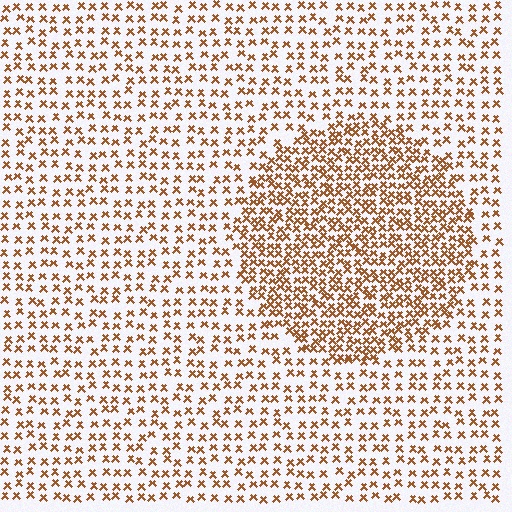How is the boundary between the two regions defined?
The boundary is defined by a change in element density (approximately 2.0x ratio). All elements are the same color, size, and shape.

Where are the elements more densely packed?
The elements are more densely packed inside the circle boundary.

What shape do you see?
I see a circle.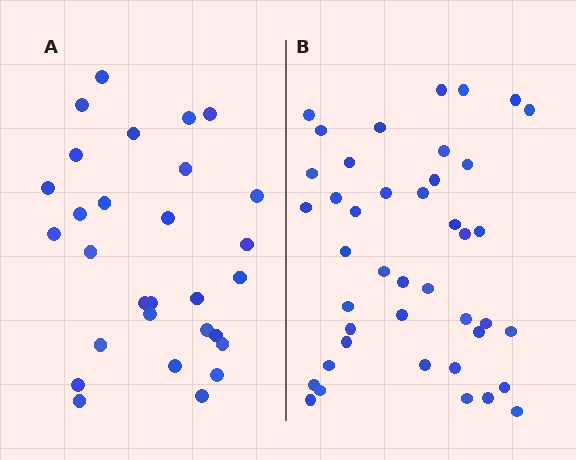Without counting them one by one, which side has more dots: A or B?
Region B (the right region) has more dots.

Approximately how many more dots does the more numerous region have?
Region B has approximately 15 more dots than region A.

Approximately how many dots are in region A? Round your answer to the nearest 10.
About 30 dots. (The exact count is 29, which rounds to 30.)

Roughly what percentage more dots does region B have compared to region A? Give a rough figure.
About 45% more.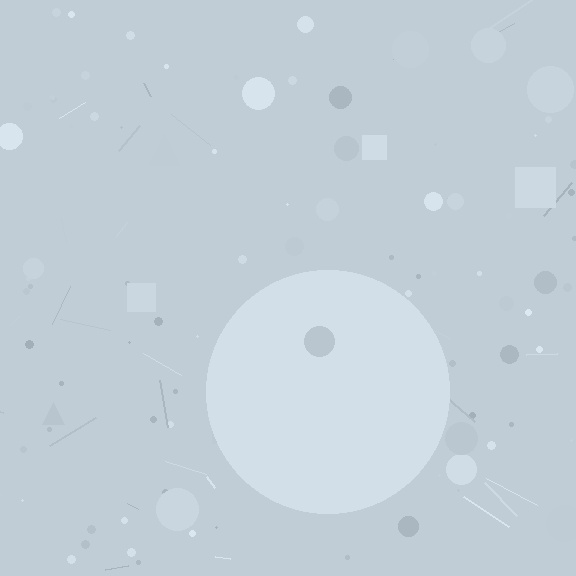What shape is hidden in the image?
A circle is hidden in the image.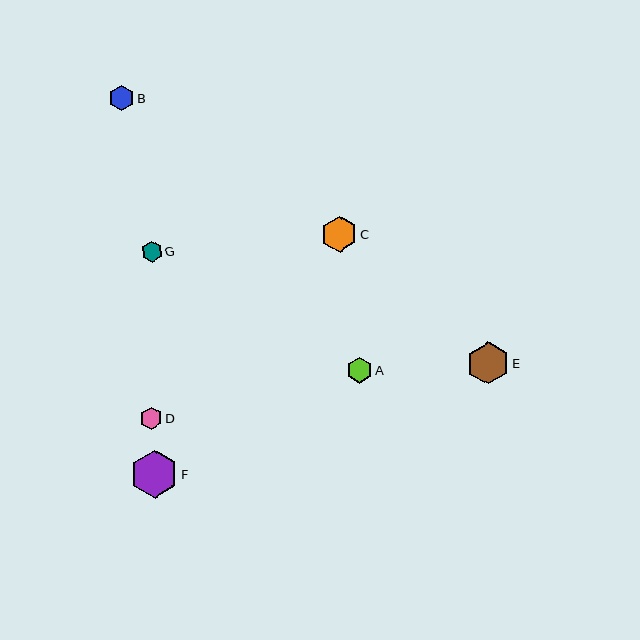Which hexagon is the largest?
Hexagon F is the largest with a size of approximately 48 pixels.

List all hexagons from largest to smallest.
From largest to smallest: F, E, C, B, A, D, G.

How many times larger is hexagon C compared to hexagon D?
Hexagon C is approximately 1.6 times the size of hexagon D.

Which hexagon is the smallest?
Hexagon G is the smallest with a size of approximately 20 pixels.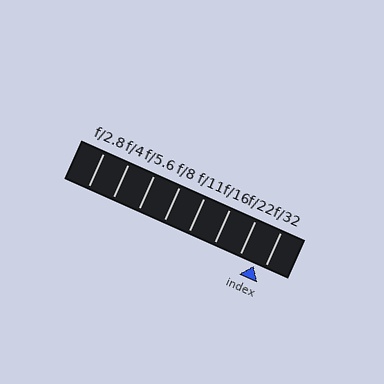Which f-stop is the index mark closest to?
The index mark is closest to f/32.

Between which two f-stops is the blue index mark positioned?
The index mark is between f/22 and f/32.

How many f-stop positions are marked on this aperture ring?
There are 8 f-stop positions marked.